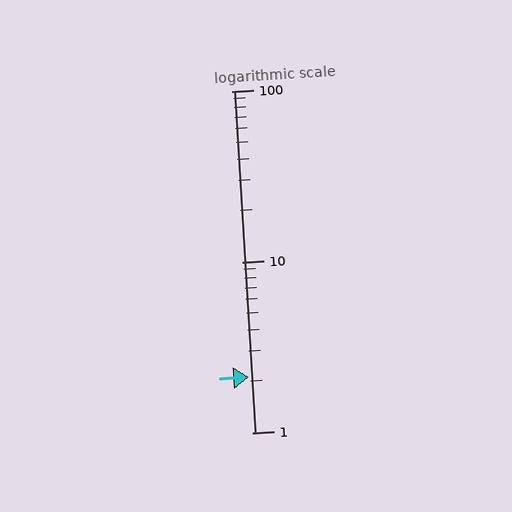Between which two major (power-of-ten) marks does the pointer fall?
The pointer is between 1 and 10.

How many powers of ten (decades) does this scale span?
The scale spans 2 decades, from 1 to 100.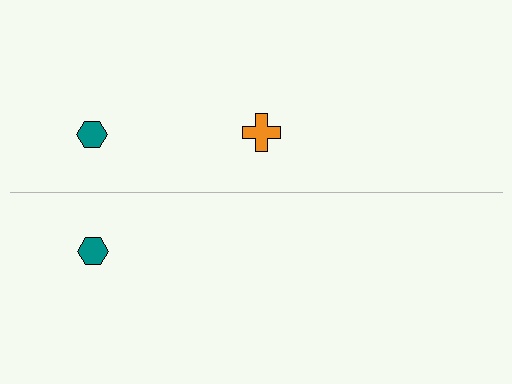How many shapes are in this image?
There are 3 shapes in this image.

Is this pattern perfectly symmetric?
No, the pattern is not perfectly symmetric. A orange cross is missing from the bottom side.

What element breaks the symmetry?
A orange cross is missing from the bottom side.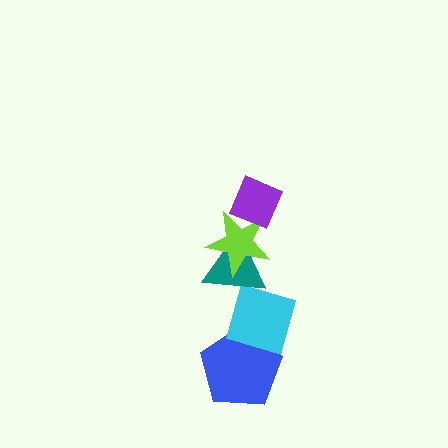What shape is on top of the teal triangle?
The lime star is on top of the teal triangle.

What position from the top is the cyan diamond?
The cyan diamond is 4th from the top.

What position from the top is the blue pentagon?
The blue pentagon is 5th from the top.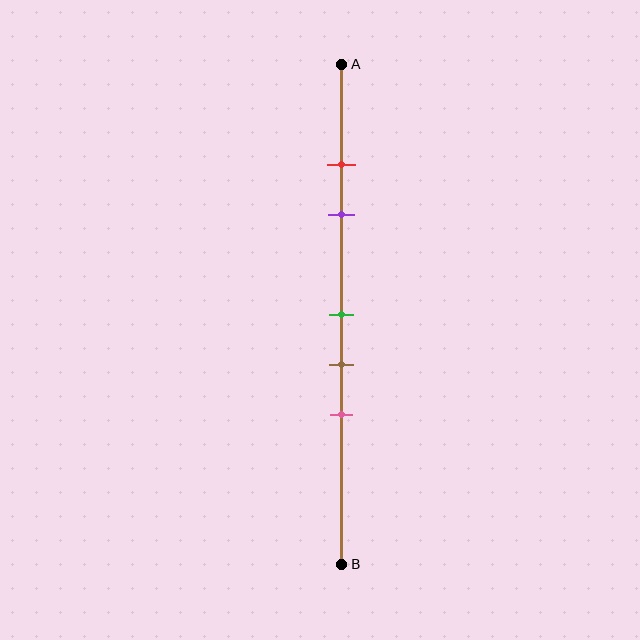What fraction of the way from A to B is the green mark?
The green mark is approximately 50% (0.5) of the way from A to B.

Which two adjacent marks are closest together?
The red and purple marks are the closest adjacent pair.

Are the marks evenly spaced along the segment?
No, the marks are not evenly spaced.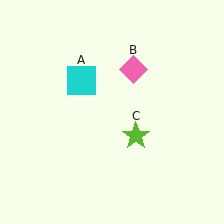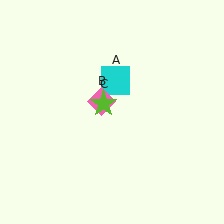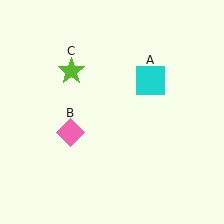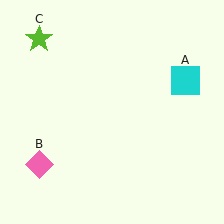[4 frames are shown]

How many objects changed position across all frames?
3 objects changed position: cyan square (object A), pink diamond (object B), lime star (object C).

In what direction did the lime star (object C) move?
The lime star (object C) moved up and to the left.